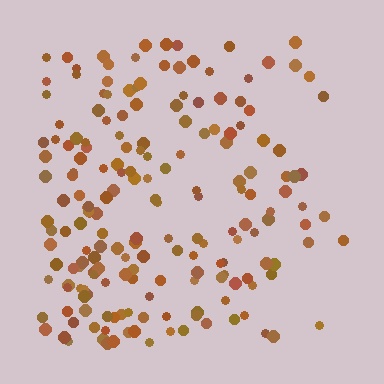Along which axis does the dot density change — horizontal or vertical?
Horizontal.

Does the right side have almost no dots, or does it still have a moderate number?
Still a moderate number, just noticeably fewer than the left.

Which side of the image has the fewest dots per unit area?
The right.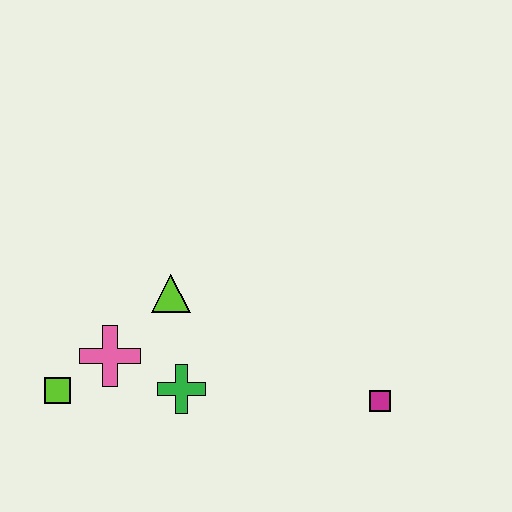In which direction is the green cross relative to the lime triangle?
The green cross is below the lime triangle.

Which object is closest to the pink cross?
The lime square is closest to the pink cross.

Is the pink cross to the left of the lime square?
No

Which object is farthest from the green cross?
The magenta square is farthest from the green cross.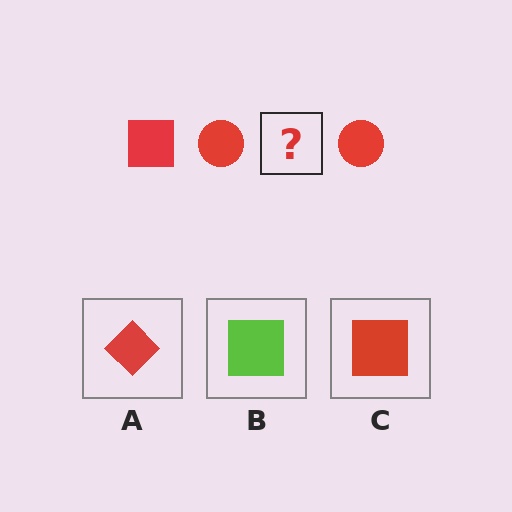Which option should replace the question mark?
Option C.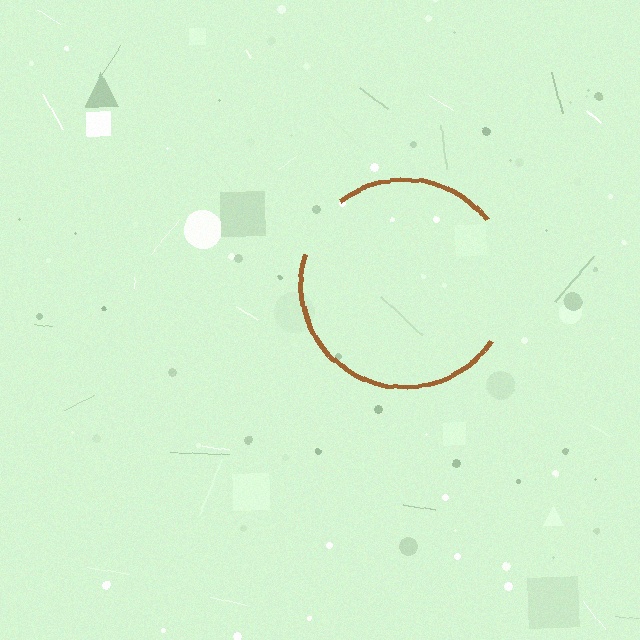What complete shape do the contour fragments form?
The contour fragments form a circle.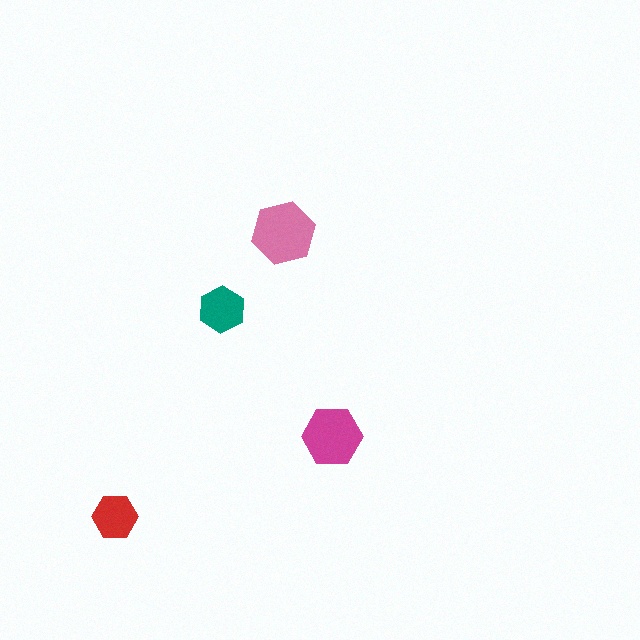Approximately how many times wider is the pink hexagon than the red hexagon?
About 1.5 times wider.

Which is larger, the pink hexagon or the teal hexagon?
The pink one.